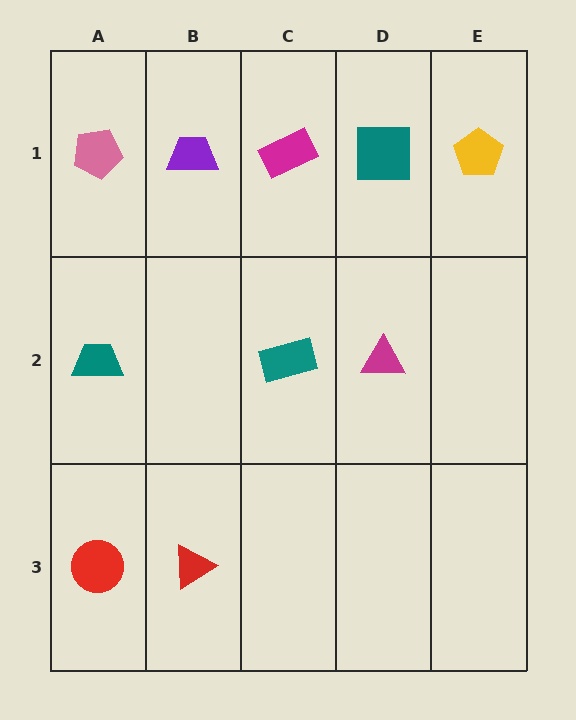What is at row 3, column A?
A red circle.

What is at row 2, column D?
A magenta triangle.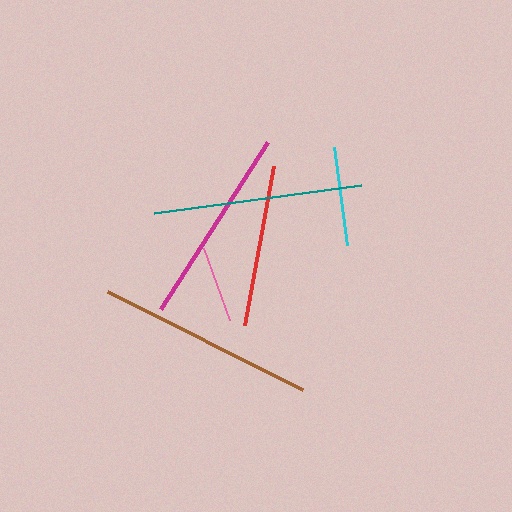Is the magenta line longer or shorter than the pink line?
The magenta line is longer than the pink line.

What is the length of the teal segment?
The teal segment is approximately 209 pixels long.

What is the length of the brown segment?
The brown segment is approximately 218 pixels long.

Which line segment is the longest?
The brown line is the longest at approximately 218 pixels.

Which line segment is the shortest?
The pink line is the shortest at approximately 76 pixels.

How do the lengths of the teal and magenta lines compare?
The teal and magenta lines are approximately the same length.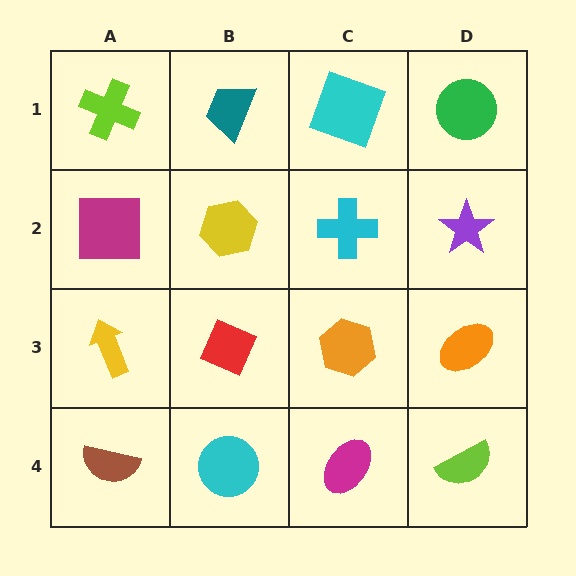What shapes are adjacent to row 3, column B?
A yellow hexagon (row 2, column B), a cyan circle (row 4, column B), a yellow arrow (row 3, column A), an orange hexagon (row 3, column C).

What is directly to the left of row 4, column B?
A brown semicircle.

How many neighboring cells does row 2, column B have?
4.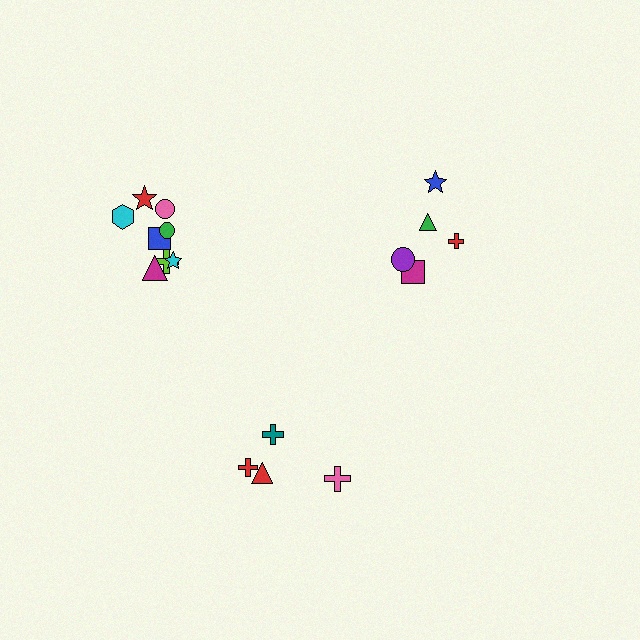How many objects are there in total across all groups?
There are 17 objects.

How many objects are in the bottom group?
There are 4 objects.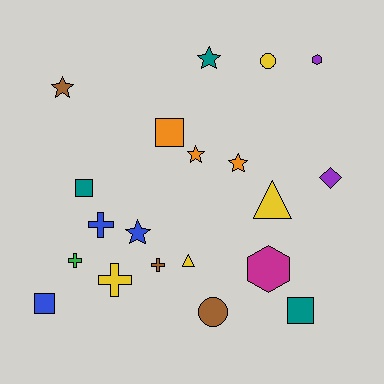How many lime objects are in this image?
There are no lime objects.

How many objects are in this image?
There are 20 objects.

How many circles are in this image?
There are 2 circles.